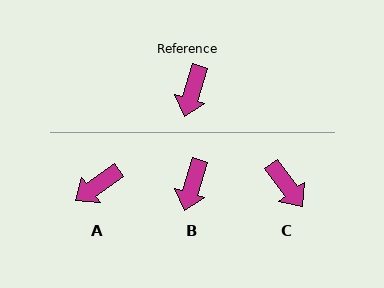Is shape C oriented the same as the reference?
No, it is off by about 54 degrees.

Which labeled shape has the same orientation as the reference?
B.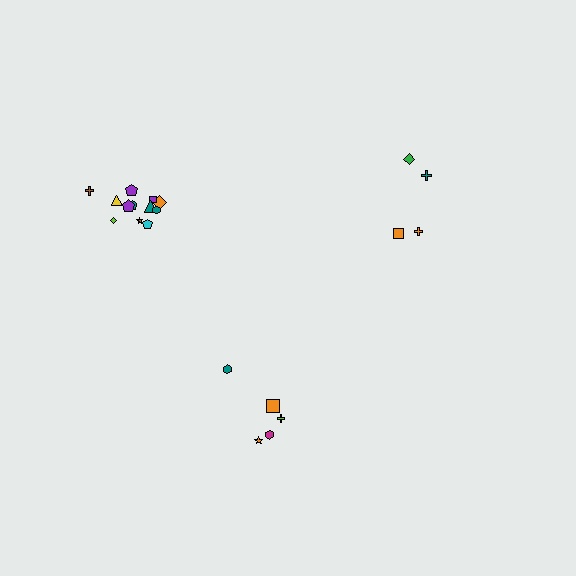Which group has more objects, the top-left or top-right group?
The top-left group.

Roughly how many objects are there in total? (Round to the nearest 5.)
Roughly 20 objects in total.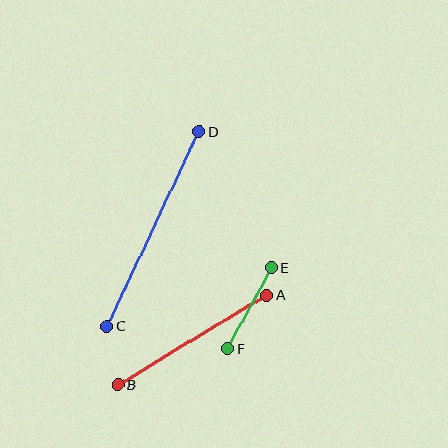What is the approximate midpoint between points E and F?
The midpoint is at approximately (250, 308) pixels.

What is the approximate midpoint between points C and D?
The midpoint is at approximately (153, 229) pixels.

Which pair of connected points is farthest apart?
Points C and D are farthest apart.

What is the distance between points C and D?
The distance is approximately 216 pixels.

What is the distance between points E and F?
The distance is approximately 93 pixels.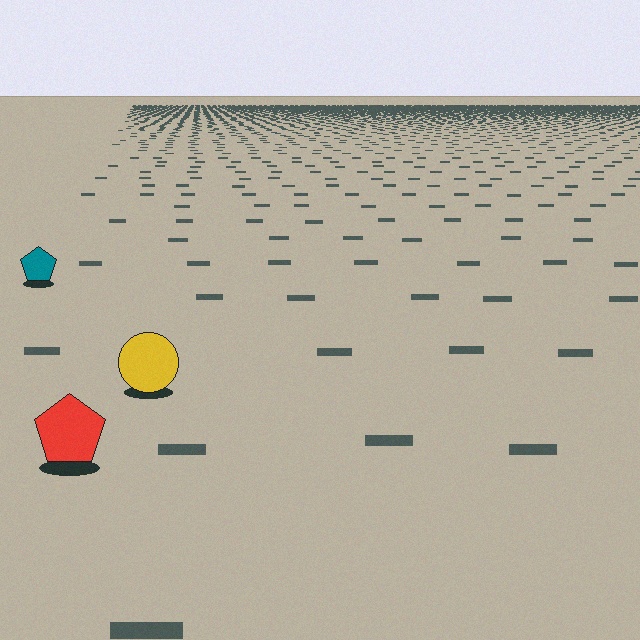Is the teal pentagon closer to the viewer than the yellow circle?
No. The yellow circle is closer — you can tell from the texture gradient: the ground texture is coarser near it.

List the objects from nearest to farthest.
From nearest to farthest: the red pentagon, the yellow circle, the teal pentagon.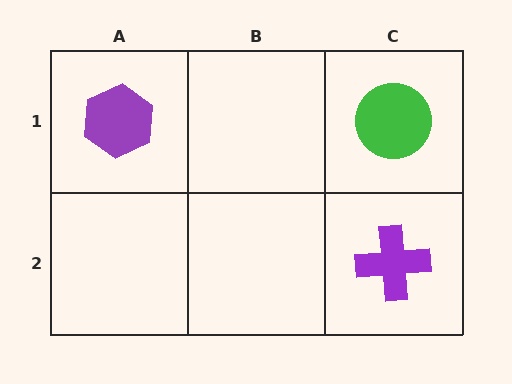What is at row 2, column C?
A purple cross.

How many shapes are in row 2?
1 shape.